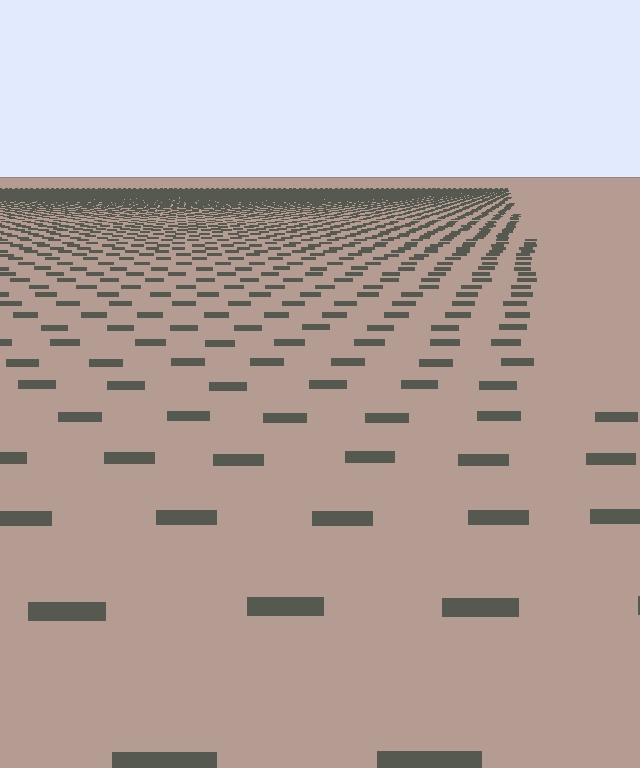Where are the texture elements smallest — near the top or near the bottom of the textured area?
Near the top.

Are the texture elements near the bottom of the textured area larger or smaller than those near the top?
Larger. Near the bottom, elements are closer to the viewer and appear at a bigger on-screen size.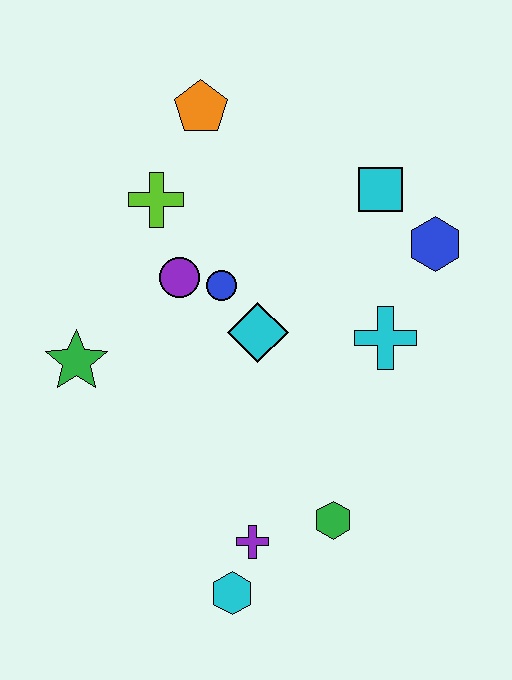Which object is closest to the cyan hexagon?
The purple cross is closest to the cyan hexagon.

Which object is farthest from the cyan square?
The cyan hexagon is farthest from the cyan square.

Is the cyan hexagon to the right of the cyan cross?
No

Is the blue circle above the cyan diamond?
Yes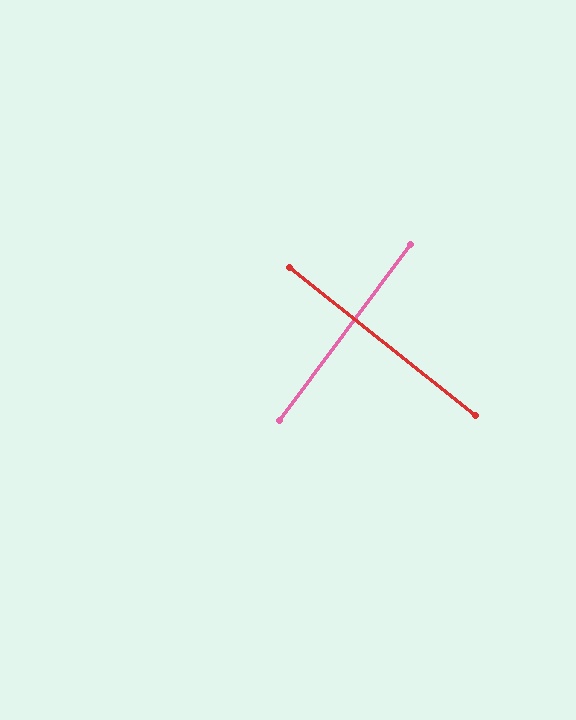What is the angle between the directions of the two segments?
Approximately 88 degrees.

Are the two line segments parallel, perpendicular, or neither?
Perpendicular — they meet at approximately 88°.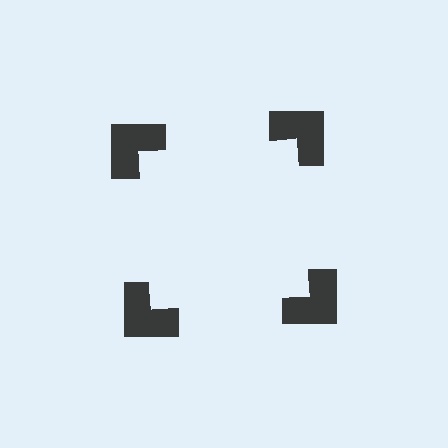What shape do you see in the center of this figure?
An illusory square — its edges are inferred from the aligned wedge cuts in the notched squares, not physically drawn.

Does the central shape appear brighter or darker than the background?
It typically appears slightly brighter than the background, even though no actual brightness change is drawn.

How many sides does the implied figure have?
4 sides.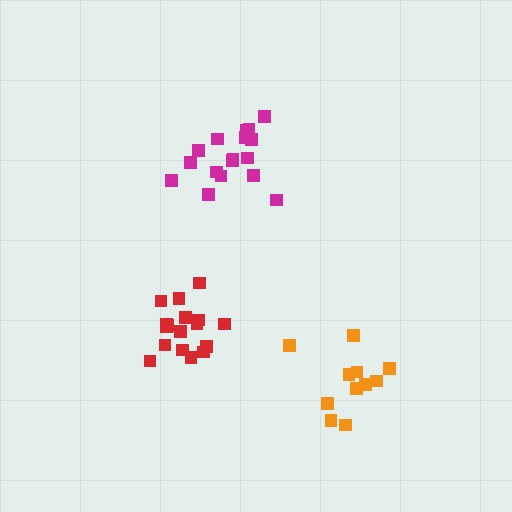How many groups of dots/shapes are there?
There are 3 groups.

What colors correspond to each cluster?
The clusters are colored: orange, red, magenta.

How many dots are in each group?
Group 1: 11 dots, Group 2: 17 dots, Group 3: 17 dots (45 total).